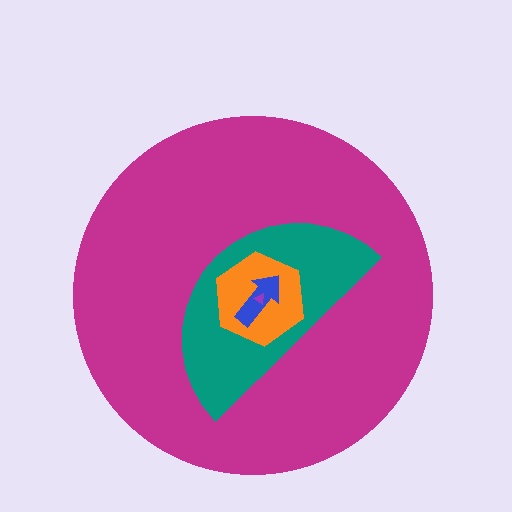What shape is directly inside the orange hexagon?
The blue arrow.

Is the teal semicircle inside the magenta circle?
Yes.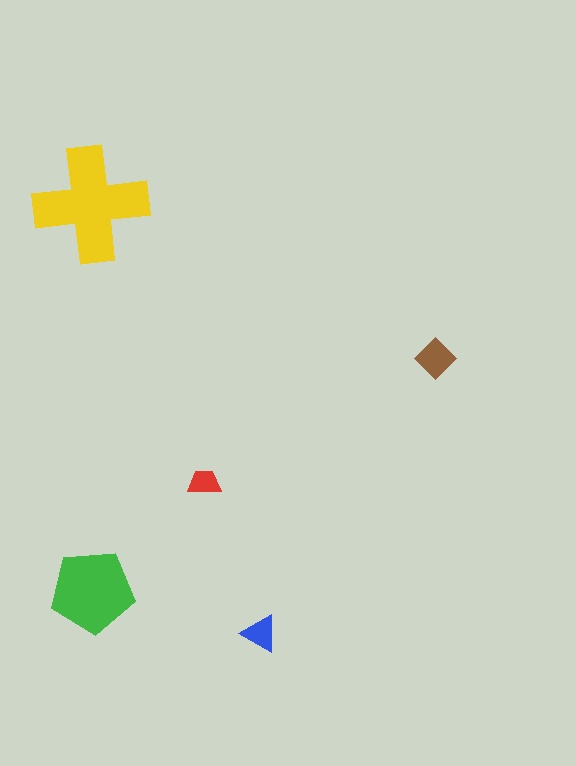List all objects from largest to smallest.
The yellow cross, the green pentagon, the brown diamond, the blue triangle, the red trapezoid.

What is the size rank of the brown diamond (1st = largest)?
3rd.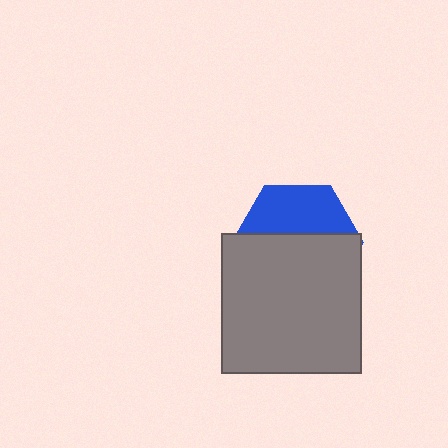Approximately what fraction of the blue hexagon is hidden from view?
Roughly 60% of the blue hexagon is hidden behind the gray square.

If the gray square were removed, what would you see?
You would see the complete blue hexagon.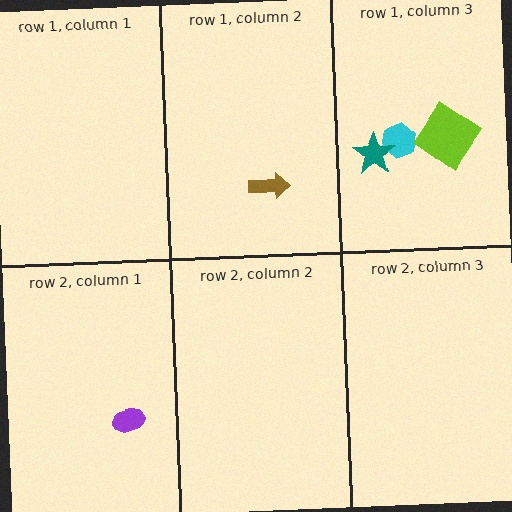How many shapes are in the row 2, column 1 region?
1.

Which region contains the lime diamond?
The row 1, column 3 region.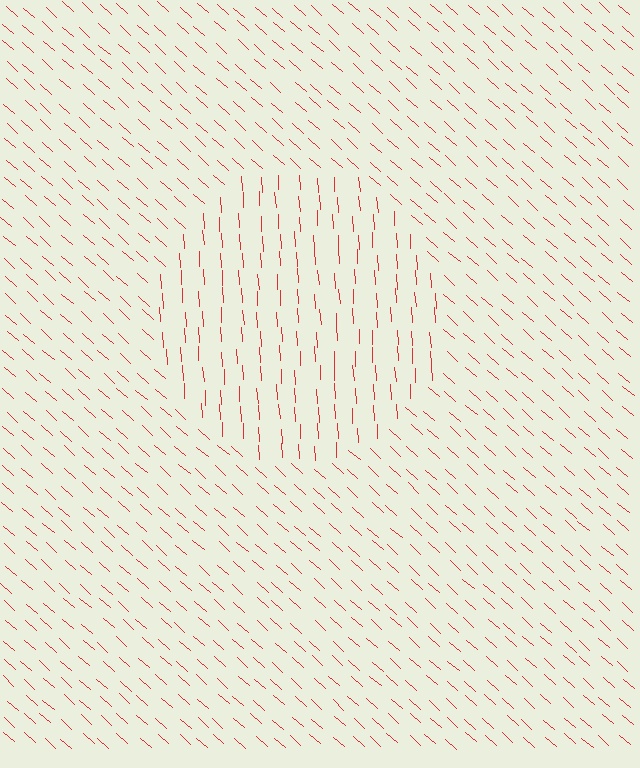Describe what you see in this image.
The image is filled with small red line segments. A circle region in the image has lines oriented differently from the surrounding lines, creating a visible texture boundary.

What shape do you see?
I see a circle.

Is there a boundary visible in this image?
Yes, there is a texture boundary formed by a change in line orientation.